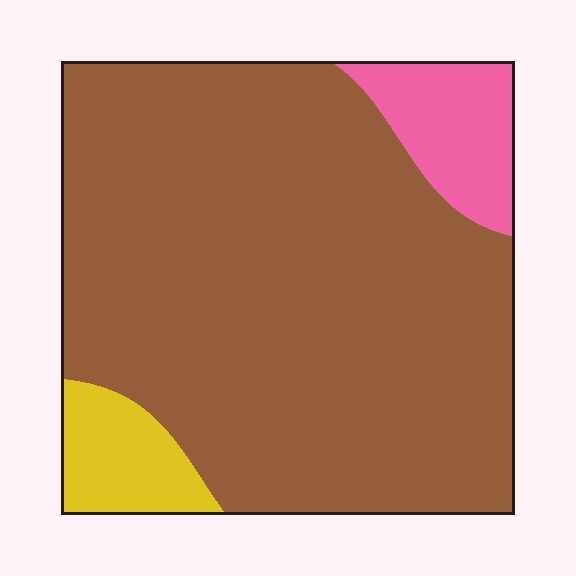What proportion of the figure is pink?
Pink takes up about one tenth (1/10) of the figure.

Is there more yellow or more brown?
Brown.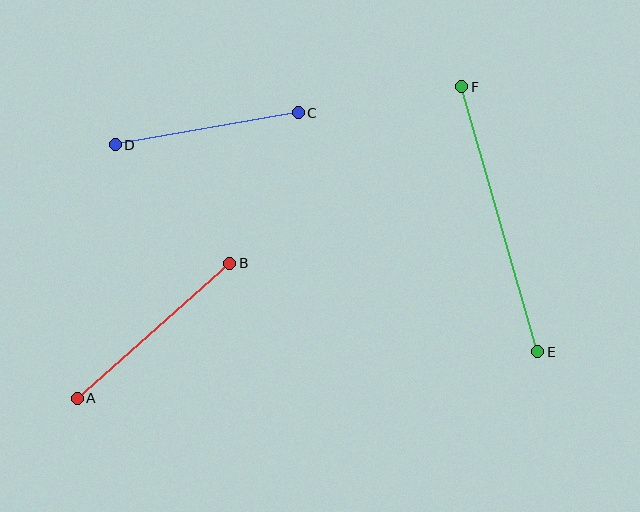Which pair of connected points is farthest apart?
Points E and F are farthest apart.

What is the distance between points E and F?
The distance is approximately 276 pixels.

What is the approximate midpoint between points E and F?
The midpoint is at approximately (500, 219) pixels.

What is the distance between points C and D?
The distance is approximately 186 pixels.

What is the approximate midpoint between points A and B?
The midpoint is at approximately (153, 331) pixels.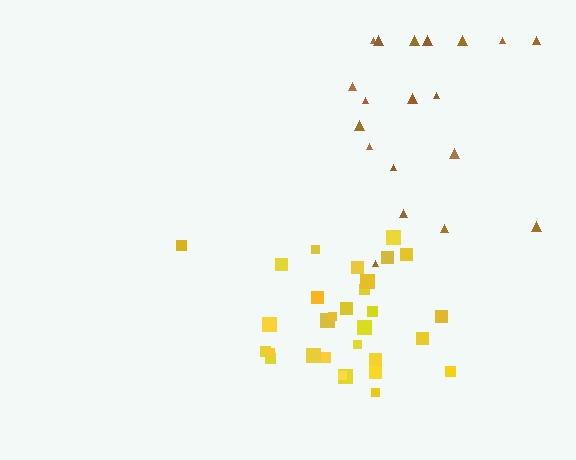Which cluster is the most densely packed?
Yellow.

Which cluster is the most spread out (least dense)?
Brown.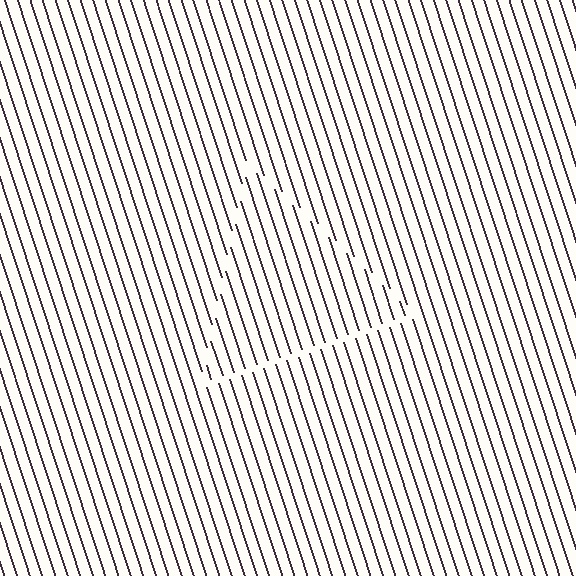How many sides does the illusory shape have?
3 sides — the line-ends trace a triangle.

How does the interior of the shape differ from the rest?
The interior of the shape contains the same grating, shifted by half a period — the contour is defined by the phase discontinuity where line-ends from the inner and outer gratings abut.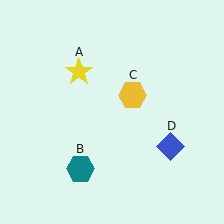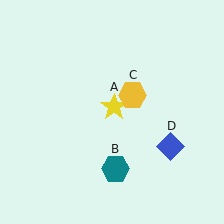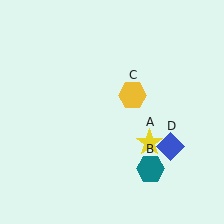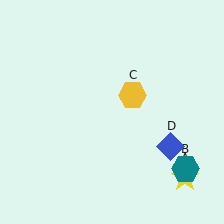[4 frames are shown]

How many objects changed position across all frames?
2 objects changed position: yellow star (object A), teal hexagon (object B).